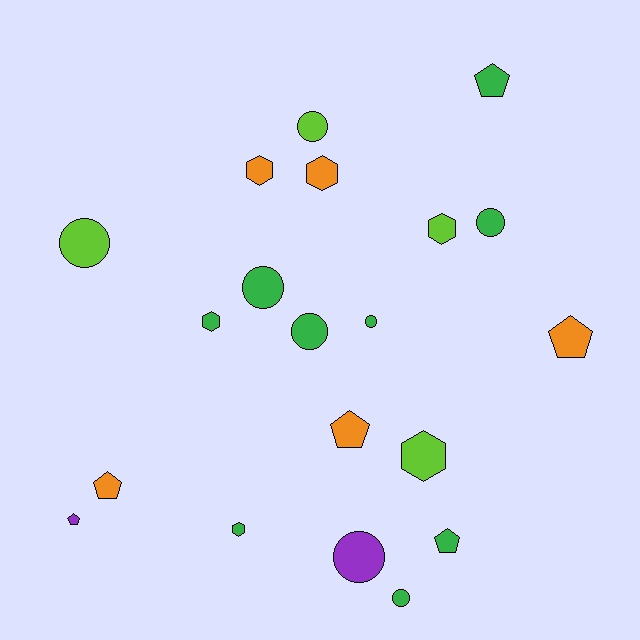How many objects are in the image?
There are 20 objects.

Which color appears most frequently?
Green, with 9 objects.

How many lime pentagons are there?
There are no lime pentagons.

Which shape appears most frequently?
Circle, with 8 objects.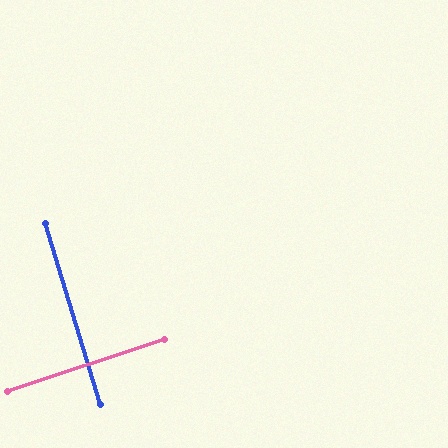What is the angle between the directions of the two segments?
Approximately 89 degrees.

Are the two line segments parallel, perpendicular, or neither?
Perpendicular — they meet at approximately 89°.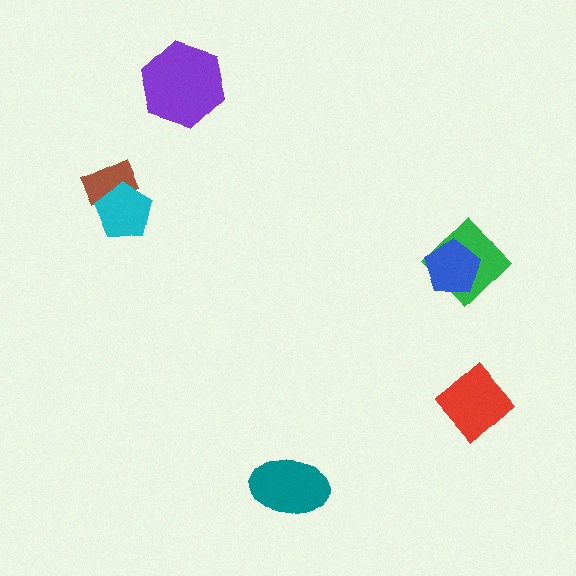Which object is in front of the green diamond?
The blue pentagon is in front of the green diamond.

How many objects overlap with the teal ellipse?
0 objects overlap with the teal ellipse.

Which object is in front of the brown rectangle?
The cyan pentagon is in front of the brown rectangle.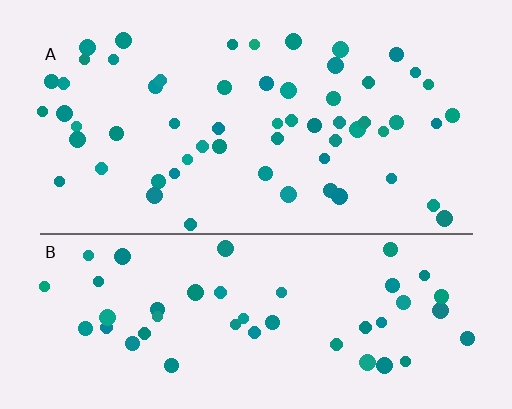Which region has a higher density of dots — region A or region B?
A (the top).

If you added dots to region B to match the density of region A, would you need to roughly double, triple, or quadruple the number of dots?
Approximately double.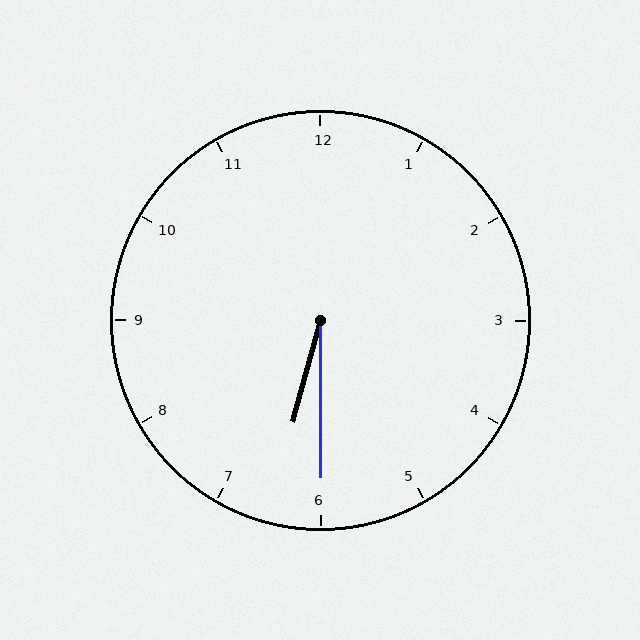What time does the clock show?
6:30.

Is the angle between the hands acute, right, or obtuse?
It is acute.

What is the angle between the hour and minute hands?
Approximately 15 degrees.